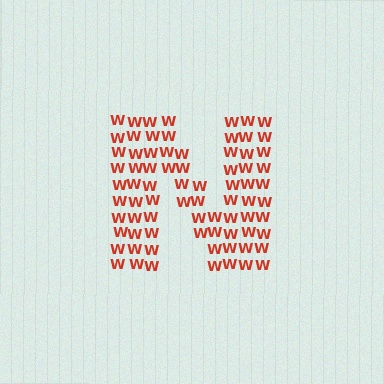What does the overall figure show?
The overall figure shows the letter N.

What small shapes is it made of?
It is made of small letter W's.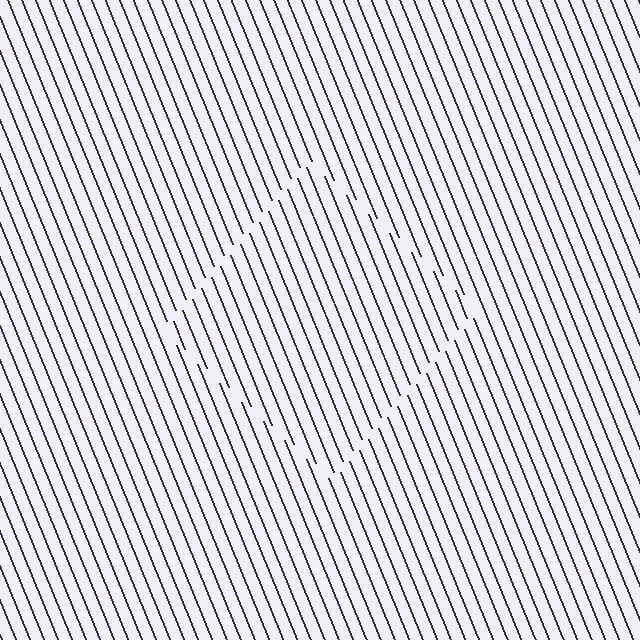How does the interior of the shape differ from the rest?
The interior of the shape contains the same grating, shifted by half a period — the contour is defined by the phase discontinuity where line-ends from the inner and outer gratings abut.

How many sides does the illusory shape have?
4 sides — the line-ends trace a square.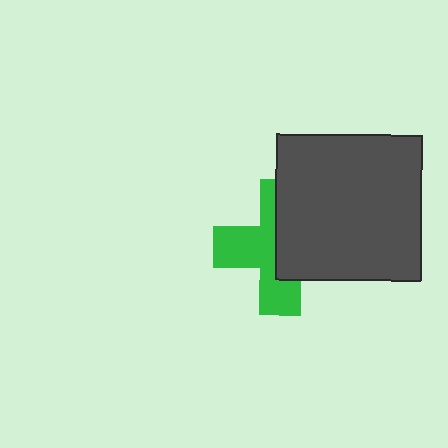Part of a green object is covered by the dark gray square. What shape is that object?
It is a cross.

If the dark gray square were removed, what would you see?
You would see the complete green cross.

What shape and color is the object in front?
The object in front is a dark gray square.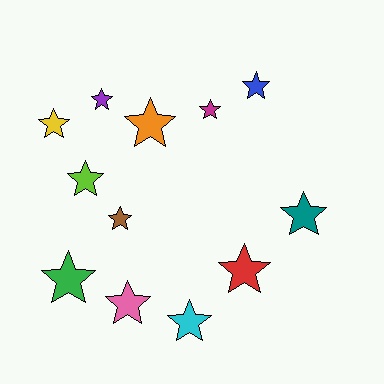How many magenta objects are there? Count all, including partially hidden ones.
There is 1 magenta object.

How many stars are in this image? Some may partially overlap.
There are 12 stars.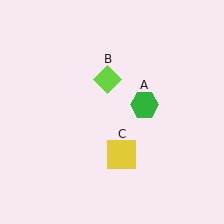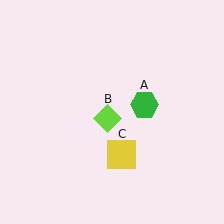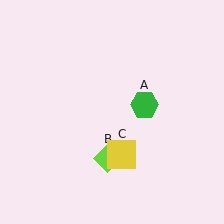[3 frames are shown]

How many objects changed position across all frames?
1 object changed position: lime diamond (object B).